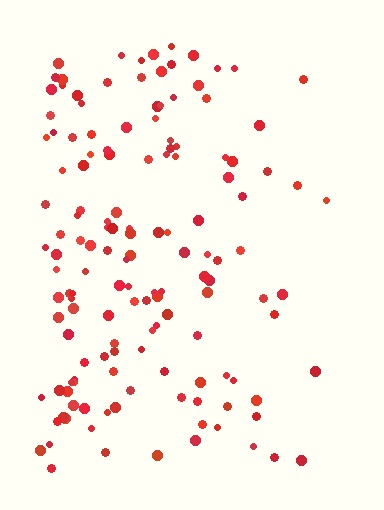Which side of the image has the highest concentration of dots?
The left.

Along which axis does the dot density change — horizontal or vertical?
Horizontal.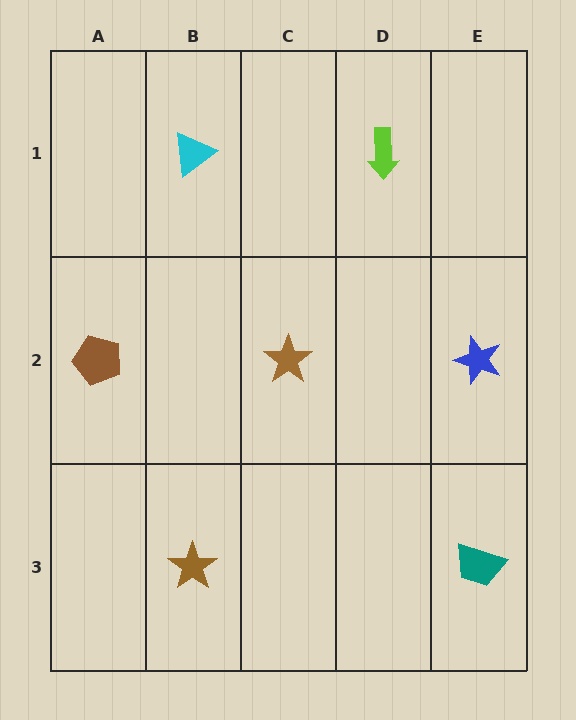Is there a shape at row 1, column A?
No, that cell is empty.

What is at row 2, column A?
A brown pentagon.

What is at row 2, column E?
A blue star.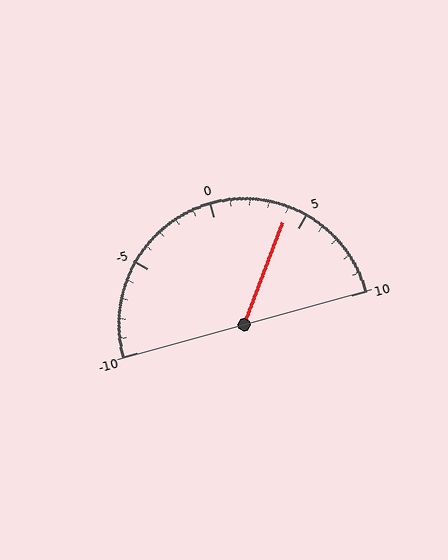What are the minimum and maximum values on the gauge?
The gauge ranges from -10 to 10.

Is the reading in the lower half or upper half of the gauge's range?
The reading is in the upper half of the range (-10 to 10).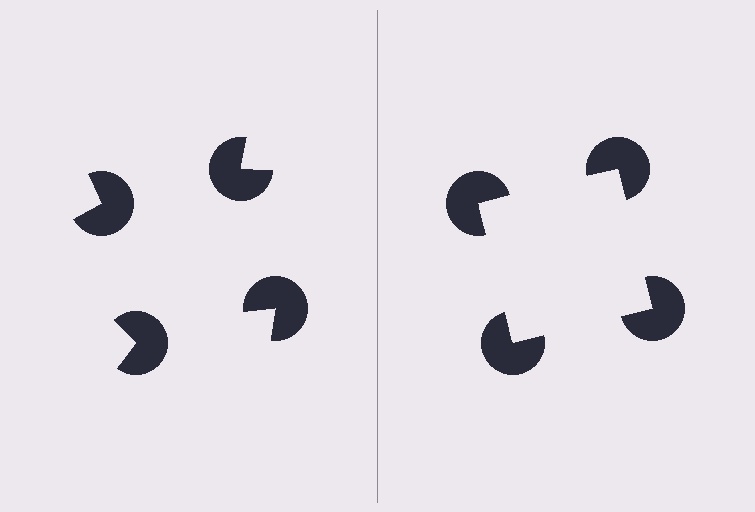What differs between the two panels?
The pac-man discs are positioned identically on both sides; only the wedge orientations differ. On the right they align to a square; on the left they are misaligned.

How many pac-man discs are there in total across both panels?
8 — 4 on each side.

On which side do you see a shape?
An illusory square appears on the right side. On the left side the wedge cuts are rotated, so no coherent shape forms.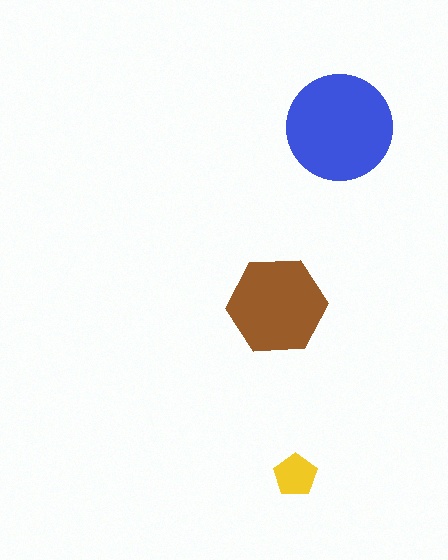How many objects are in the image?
There are 3 objects in the image.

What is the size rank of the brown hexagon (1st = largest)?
2nd.